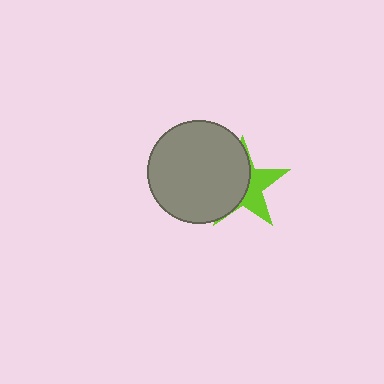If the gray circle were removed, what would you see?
You would see the complete lime star.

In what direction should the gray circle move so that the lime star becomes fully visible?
The gray circle should move left. That is the shortest direction to clear the overlap and leave the lime star fully visible.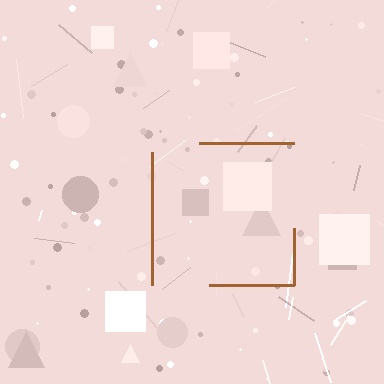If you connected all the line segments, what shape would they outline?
They would outline a square.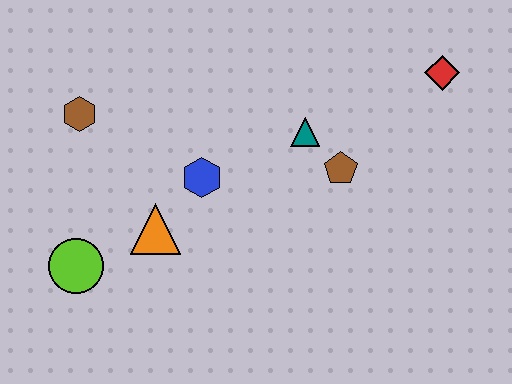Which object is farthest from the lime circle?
The red diamond is farthest from the lime circle.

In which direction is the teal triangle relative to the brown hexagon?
The teal triangle is to the right of the brown hexagon.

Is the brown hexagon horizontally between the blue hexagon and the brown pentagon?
No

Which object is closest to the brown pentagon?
The teal triangle is closest to the brown pentagon.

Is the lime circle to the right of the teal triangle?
No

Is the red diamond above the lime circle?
Yes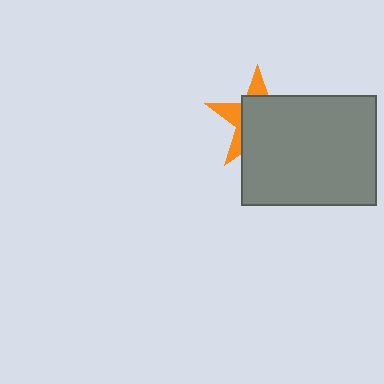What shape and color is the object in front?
The object in front is a gray rectangle.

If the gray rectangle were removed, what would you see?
You would see the complete orange star.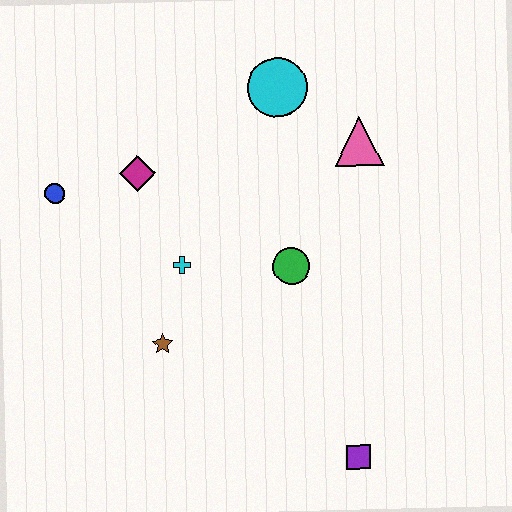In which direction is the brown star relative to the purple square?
The brown star is to the left of the purple square.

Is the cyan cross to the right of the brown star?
Yes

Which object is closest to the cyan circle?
The pink triangle is closest to the cyan circle.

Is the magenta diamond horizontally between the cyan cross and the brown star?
No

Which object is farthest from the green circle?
The blue circle is farthest from the green circle.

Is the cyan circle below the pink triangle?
No